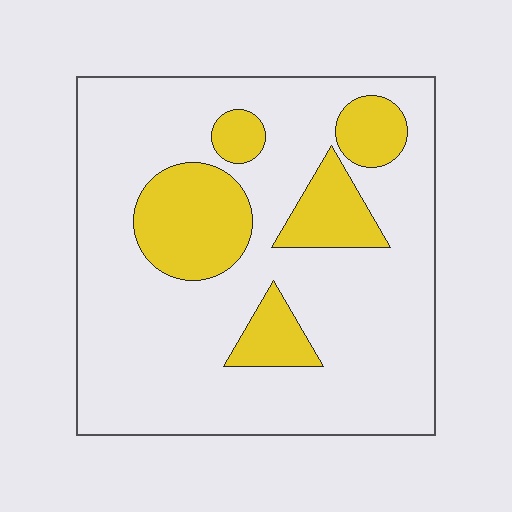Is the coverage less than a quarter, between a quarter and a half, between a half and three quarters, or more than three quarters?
Less than a quarter.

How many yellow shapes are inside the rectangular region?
5.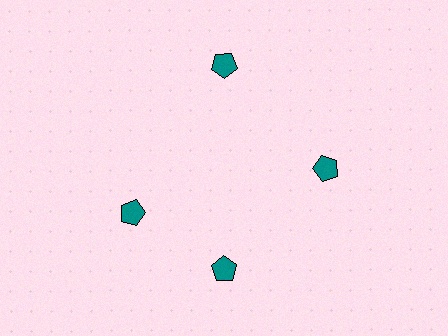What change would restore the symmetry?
The symmetry would be restored by rotating it back into even spacing with its neighbors so that all 4 pentagons sit at equal angles and equal distance from the center.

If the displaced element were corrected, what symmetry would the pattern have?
It would have 4-fold rotational symmetry — the pattern would map onto itself every 90 degrees.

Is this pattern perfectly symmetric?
No. The 4 teal pentagons are arranged in a ring, but one element near the 9 o'clock position is rotated out of alignment along the ring, breaking the 4-fold rotational symmetry.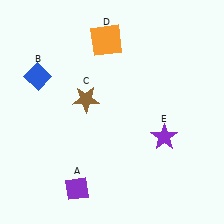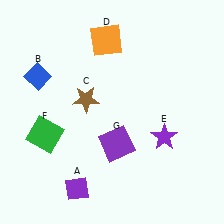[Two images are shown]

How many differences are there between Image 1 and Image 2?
There are 2 differences between the two images.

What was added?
A green square (F), a purple square (G) were added in Image 2.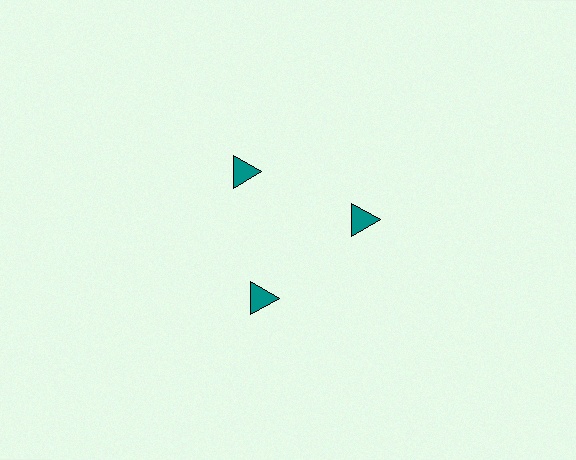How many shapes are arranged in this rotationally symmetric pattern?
There are 3 shapes, arranged in 3 groups of 1.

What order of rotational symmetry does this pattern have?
This pattern has 3-fold rotational symmetry.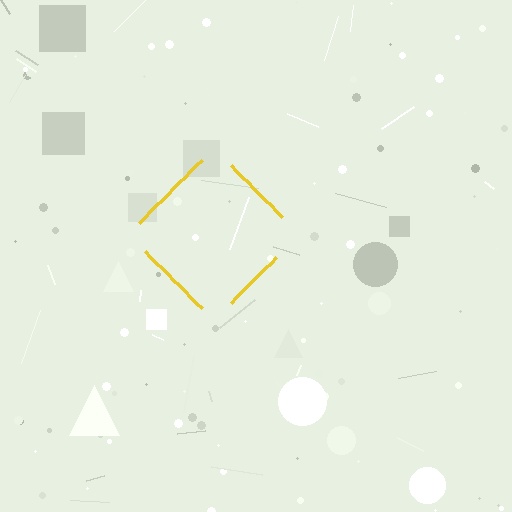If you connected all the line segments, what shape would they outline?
They would outline a diamond.